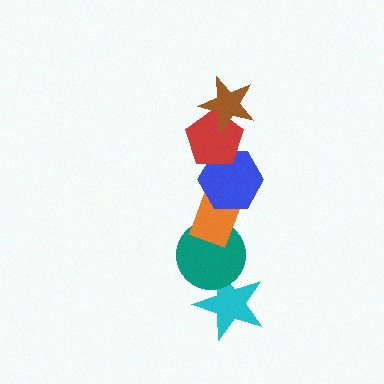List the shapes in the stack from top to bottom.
From top to bottom: the brown star, the red pentagon, the blue hexagon, the orange rectangle, the teal circle, the cyan star.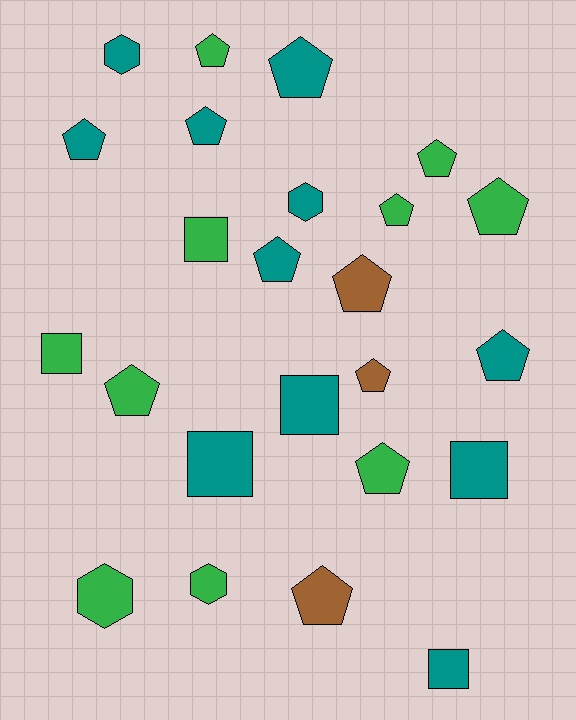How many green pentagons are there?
There are 6 green pentagons.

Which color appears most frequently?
Teal, with 11 objects.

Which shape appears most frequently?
Pentagon, with 14 objects.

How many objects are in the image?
There are 24 objects.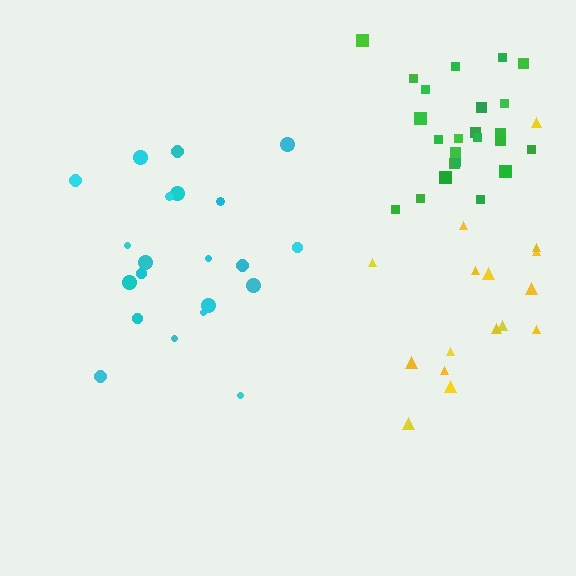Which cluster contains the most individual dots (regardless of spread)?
Green (24).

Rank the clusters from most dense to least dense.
green, cyan, yellow.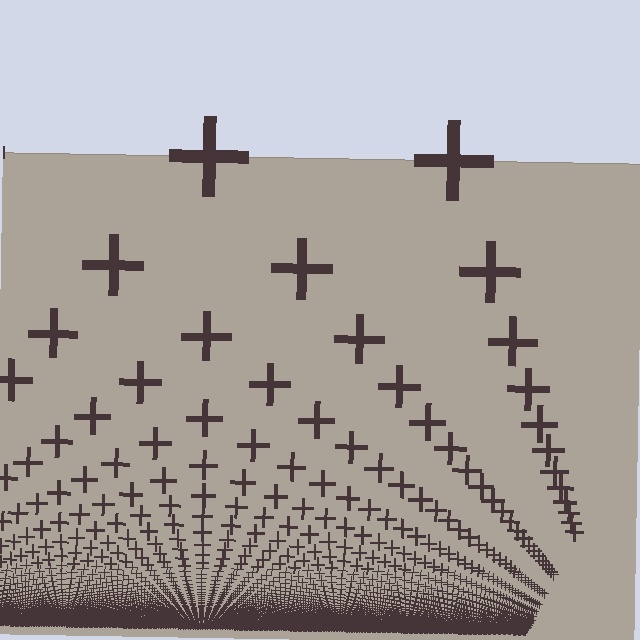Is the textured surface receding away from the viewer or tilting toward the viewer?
The surface appears to tilt toward the viewer. Texture elements get larger and sparser toward the top.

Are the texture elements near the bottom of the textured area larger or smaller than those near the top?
Smaller. The gradient is inverted — elements near the bottom are smaller and denser.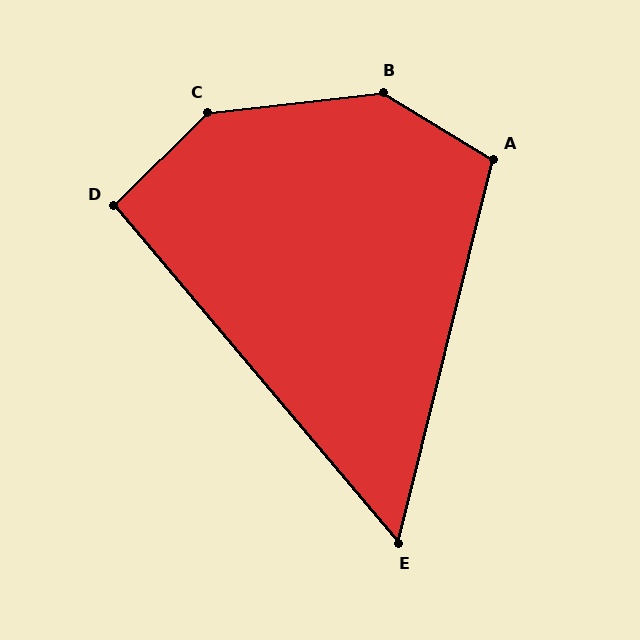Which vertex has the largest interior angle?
B, at approximately 142 degrees.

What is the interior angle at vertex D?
Approximately 95 degrees (approximately right).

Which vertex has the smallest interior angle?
E, at approximately 54 degrees.